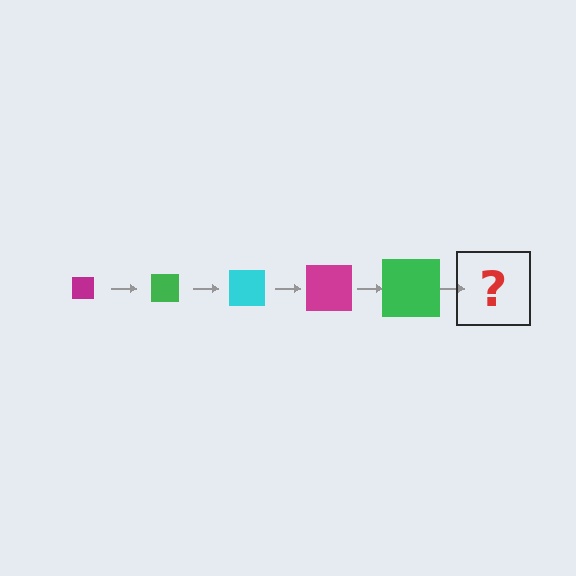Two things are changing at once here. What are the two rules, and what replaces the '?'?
The two rules are that the square grows larger each step and the color cycles through magenta, green, and cyan. The '?' should be a cyan square, larger than the previous one.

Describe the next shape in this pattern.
It should be a cyan square, larger than the previous one.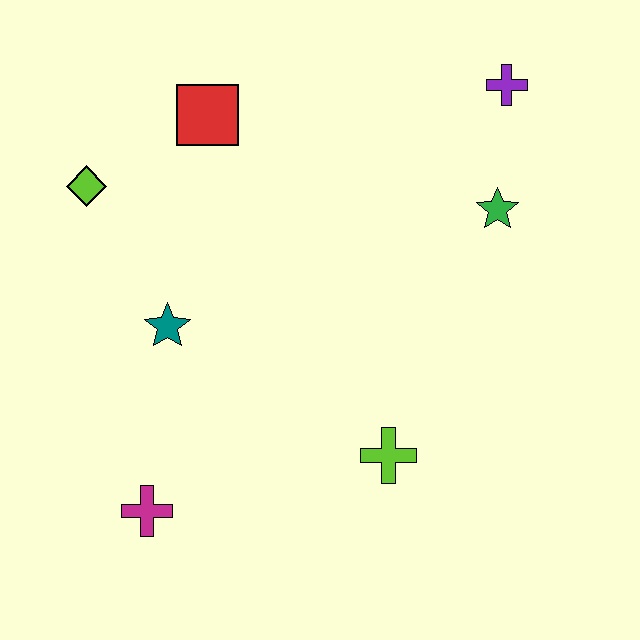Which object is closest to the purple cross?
The green star is closest to the purple cross.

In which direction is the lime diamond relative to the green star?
The lime diamond is to the left of the green star.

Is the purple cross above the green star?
Yes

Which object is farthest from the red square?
The magenta cross is farthest from the red square.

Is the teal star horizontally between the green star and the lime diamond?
Yes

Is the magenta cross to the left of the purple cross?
Yes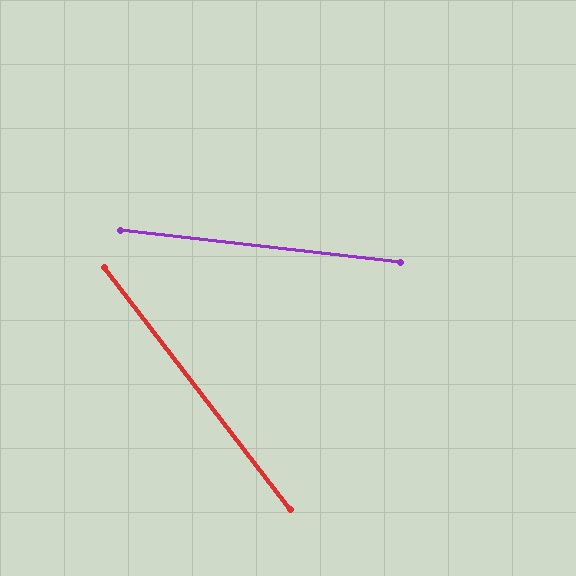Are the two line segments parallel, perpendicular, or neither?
Neither parallel nor perpendicular — they differ by about 46°.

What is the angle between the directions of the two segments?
Approximately 46 degrees.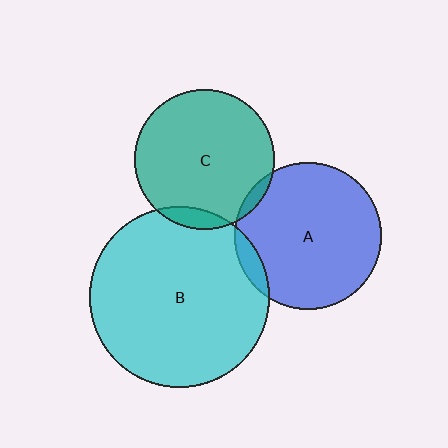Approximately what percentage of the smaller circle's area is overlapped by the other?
Approximately 5%.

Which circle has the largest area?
Circle B (cyan).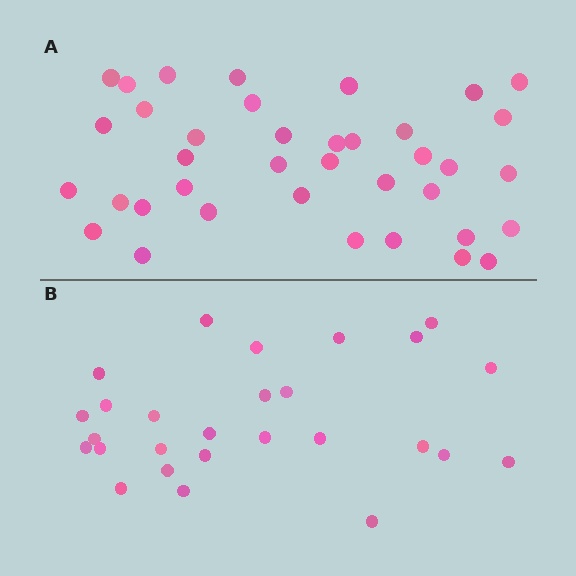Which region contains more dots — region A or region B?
Region A (the top region) has more dots.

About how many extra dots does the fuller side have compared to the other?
Region A has roughly 12 or so more dots than region B.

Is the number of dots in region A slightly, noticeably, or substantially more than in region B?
Region A has noticeably more, but not dramatically so. The ratio is roughly 1.4 to 1.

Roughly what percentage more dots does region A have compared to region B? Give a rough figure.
About 40% more.